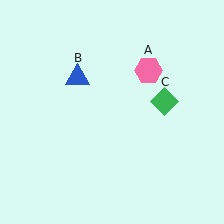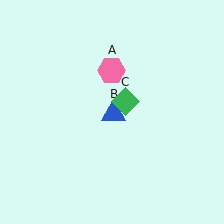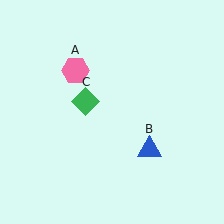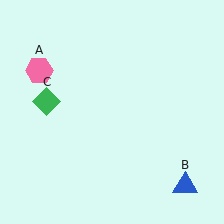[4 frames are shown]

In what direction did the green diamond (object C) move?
The green diamond (object C) moved left.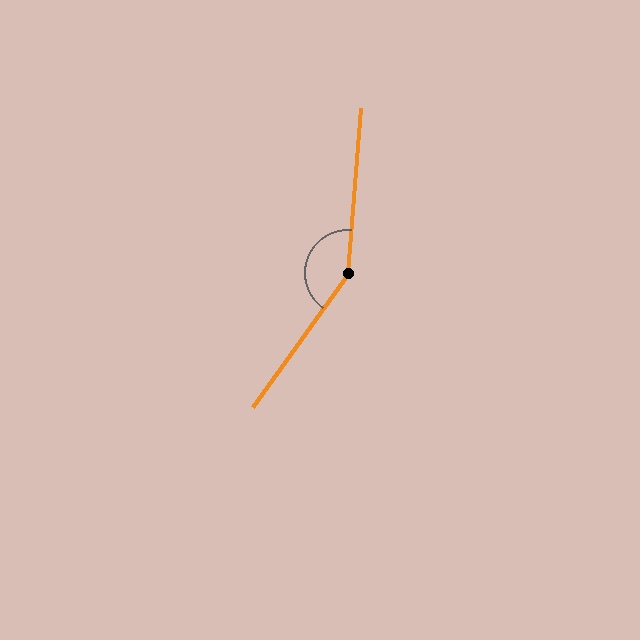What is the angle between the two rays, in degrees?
Approximately 149 degrees.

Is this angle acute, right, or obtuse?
It is obtuse.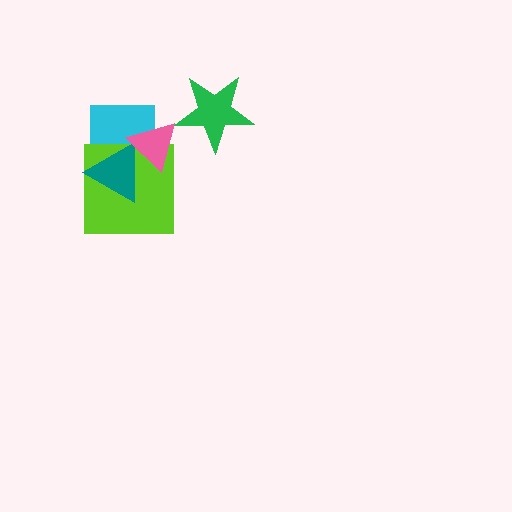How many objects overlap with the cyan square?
3 objects overlap with the cyan square.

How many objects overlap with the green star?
0 objects overlap with the green star.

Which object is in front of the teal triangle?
The pink triangle is in front of the teal triangle.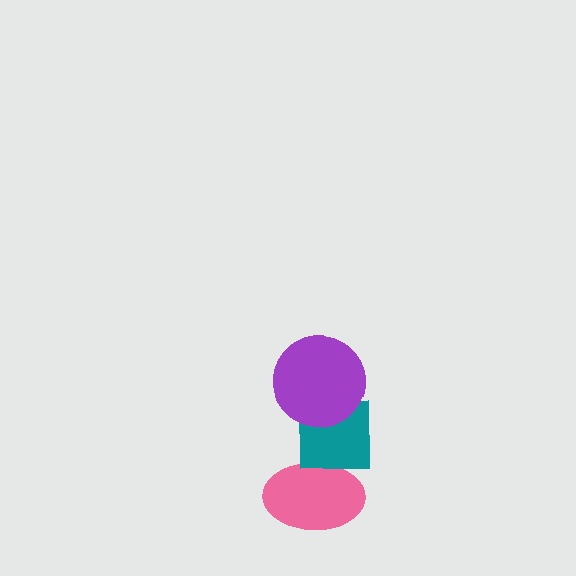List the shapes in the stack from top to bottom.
From top to bottom: the purple circle, the teal square, the pink ellipse.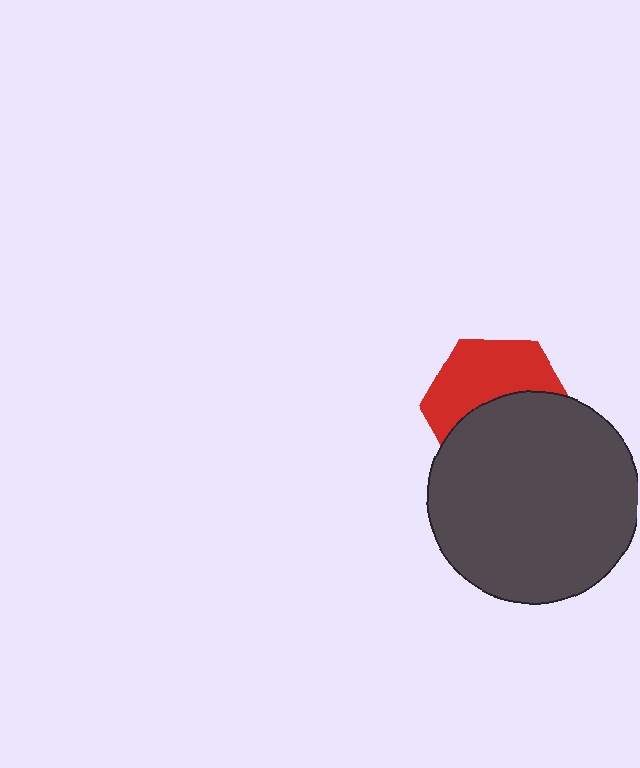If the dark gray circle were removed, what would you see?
You would see the complete red hexagon.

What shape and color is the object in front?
The object in front is a dark gray circle.